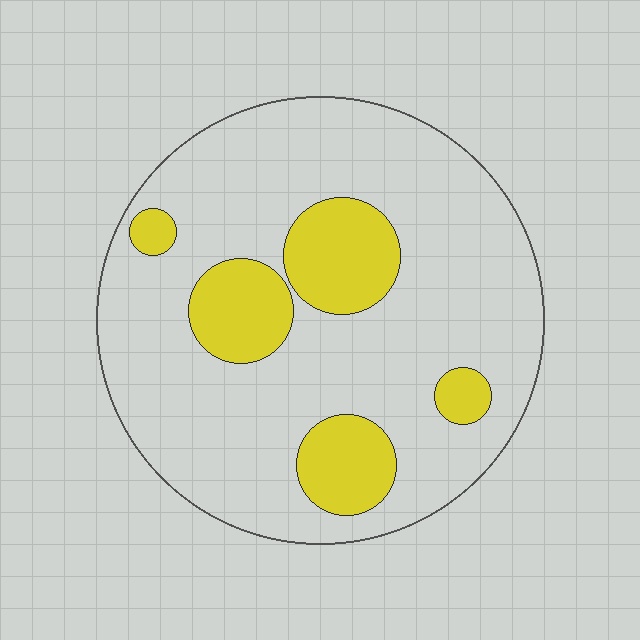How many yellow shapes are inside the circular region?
5.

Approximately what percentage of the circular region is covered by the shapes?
Approximately 20%.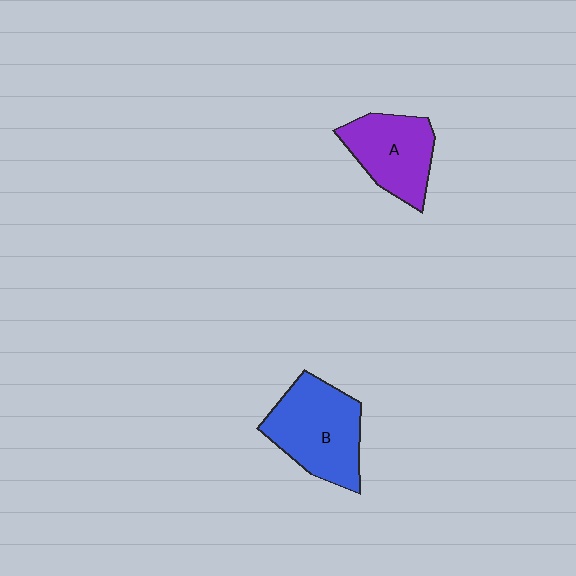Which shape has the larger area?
Shape B (blue).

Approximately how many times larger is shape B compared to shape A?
Approximately 1.3 times.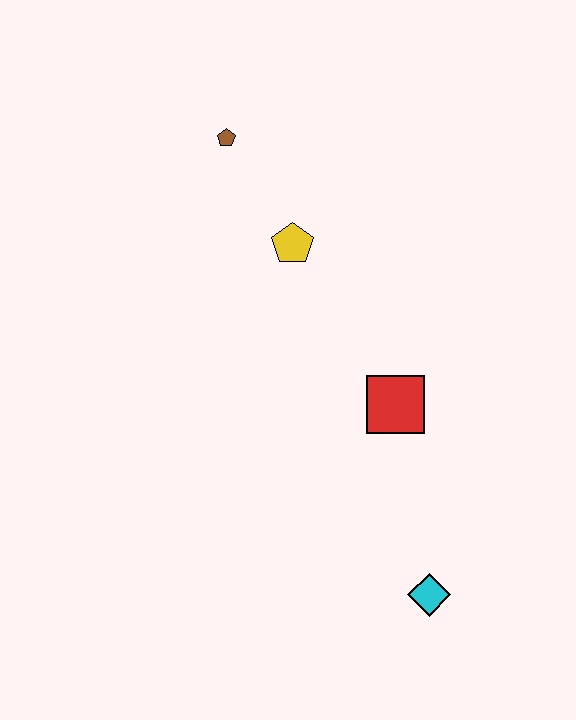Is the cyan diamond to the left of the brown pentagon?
No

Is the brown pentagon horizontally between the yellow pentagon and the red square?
No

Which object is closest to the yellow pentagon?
The brown pentagon is closest to the yellow pentagon.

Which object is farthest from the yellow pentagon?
The cyan diamond is farthest from the yellow pentagon.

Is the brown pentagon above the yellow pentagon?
Yes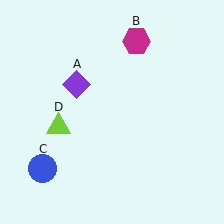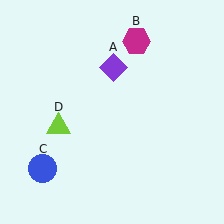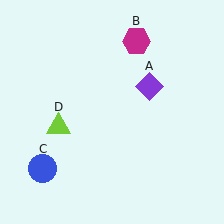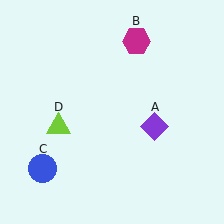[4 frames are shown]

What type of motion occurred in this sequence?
The purple diamond (object A) rotated clockwise around the center of the scene.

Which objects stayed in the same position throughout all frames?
Magenta hexagon (object B) and blue circle (object C) and lime triangle (object D) remained stationary.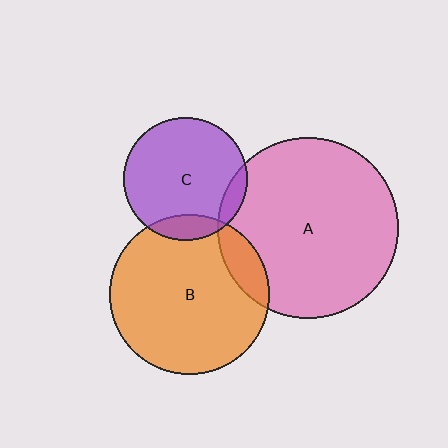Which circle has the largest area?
Circle A (pink).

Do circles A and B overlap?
Yes.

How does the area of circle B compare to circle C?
Approximately 1.7 times.